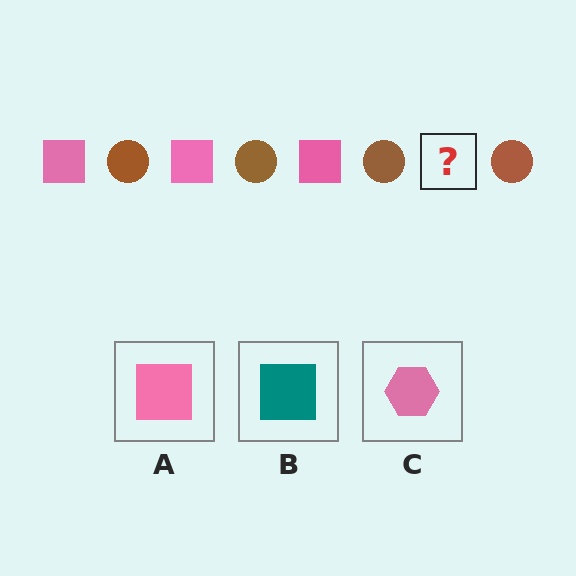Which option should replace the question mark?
Option A.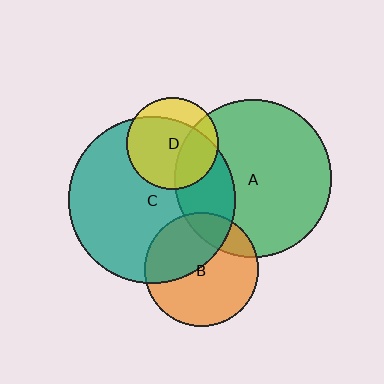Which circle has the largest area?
Circle C (teal).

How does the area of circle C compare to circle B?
Approximately 2.2 times.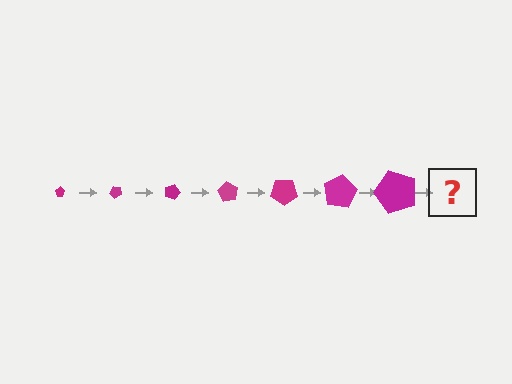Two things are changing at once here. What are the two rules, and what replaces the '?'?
The two rules are that the pentagon grows larger each step and it rotates 45 degrees each step. The '?' should be a pentagon, larger than the previous one and rotated 315 degrees from the start.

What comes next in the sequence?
The next element should be a pentagon, larger than the previous one and rotated 315 degrees from the start.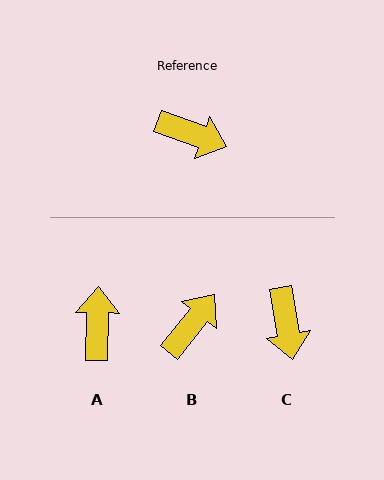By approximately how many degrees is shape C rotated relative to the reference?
Approximately 61 degrees clockwise.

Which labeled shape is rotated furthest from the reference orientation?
A, about 109 degrees away.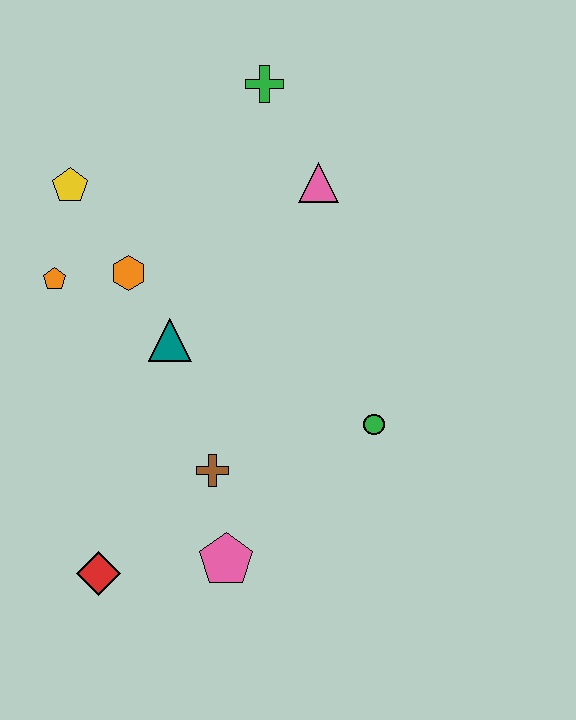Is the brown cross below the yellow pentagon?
Yes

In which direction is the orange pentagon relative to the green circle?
The orange pentagon is to the left of the green circle.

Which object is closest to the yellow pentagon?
The orange pentagon is closest to the yellow pentagon.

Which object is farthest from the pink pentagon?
The green cross is farthest from the pink pentagon.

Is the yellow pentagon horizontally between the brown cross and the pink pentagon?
No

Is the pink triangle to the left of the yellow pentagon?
No